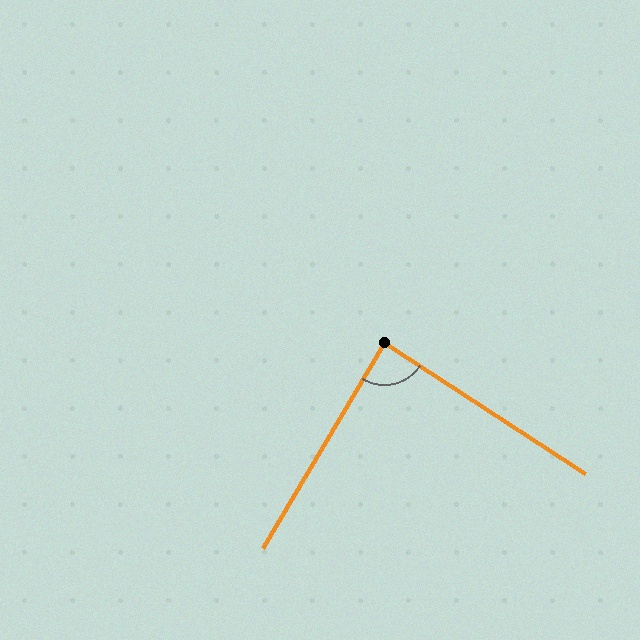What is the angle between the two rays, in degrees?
Approximately 88 degrees.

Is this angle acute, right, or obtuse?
It is approximately a right angle.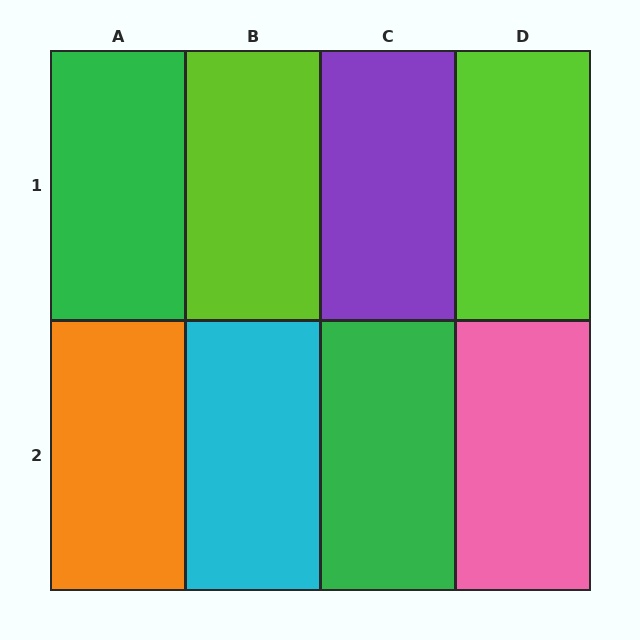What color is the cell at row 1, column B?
Lime.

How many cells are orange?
1 cell is orange.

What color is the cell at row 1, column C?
Purple.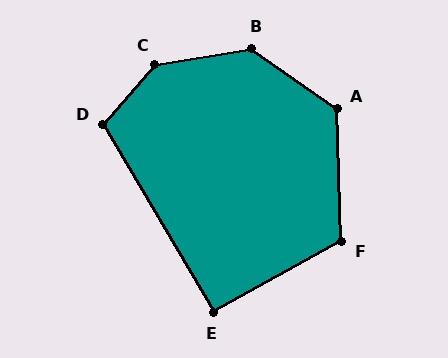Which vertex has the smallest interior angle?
E, at approximately 92 degrees.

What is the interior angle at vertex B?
Approximately 135 degrees (obtuse).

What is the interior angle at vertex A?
Approximately 127 degrees (obtuse).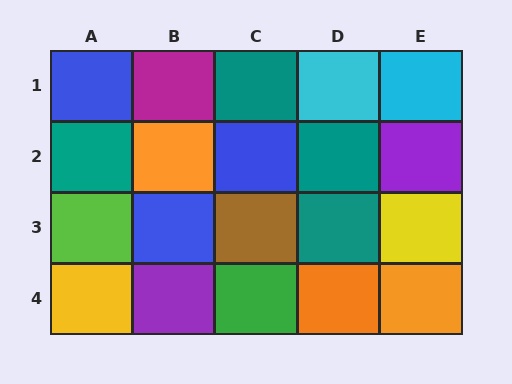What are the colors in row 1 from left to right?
Blue, magenta, teal, cyan, cyan.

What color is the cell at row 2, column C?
Blue.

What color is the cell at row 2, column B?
Orange.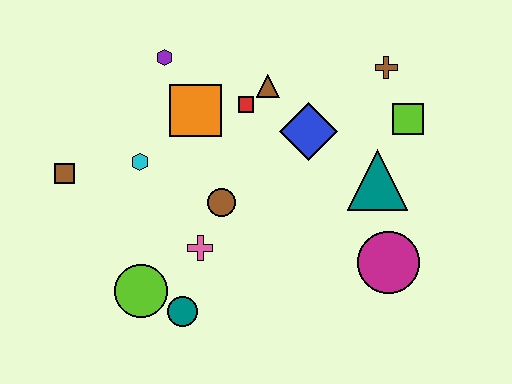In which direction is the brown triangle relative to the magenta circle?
The brown triangle is above the magenta circle.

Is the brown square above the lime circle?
Yes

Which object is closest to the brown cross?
The lime square is closest to the brown cross.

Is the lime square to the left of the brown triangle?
No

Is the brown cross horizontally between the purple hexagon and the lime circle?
No